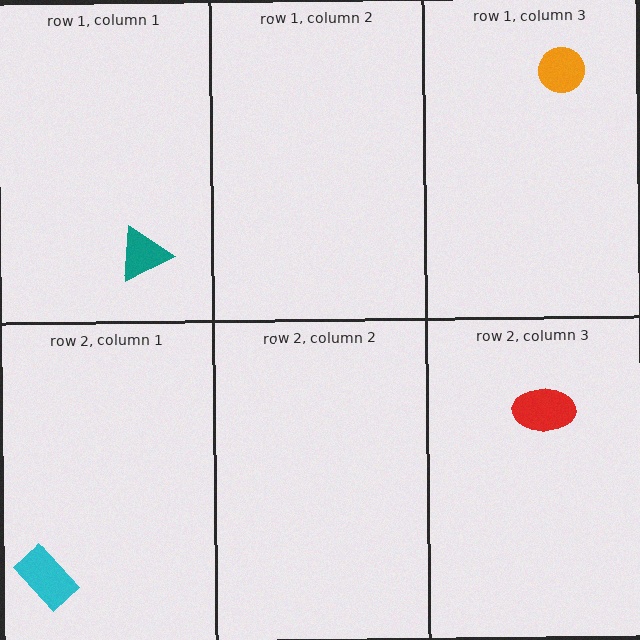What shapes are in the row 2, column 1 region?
The cyan rectangle.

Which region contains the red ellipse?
The row 2, column 3 region.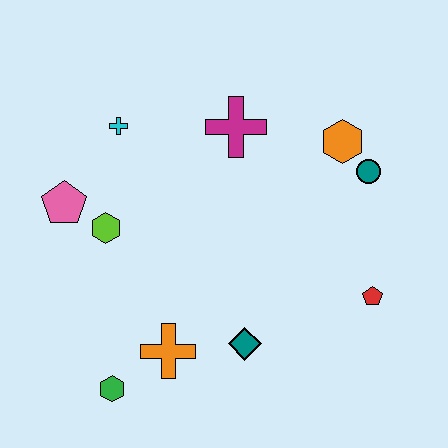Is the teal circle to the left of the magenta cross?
No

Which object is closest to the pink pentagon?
The lime hexagon is closest to the pink pentagon.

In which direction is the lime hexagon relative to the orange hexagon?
The lime hexagon is to the left of the orange hexagon.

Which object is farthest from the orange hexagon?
The green hexagon is farthest from the orange hexagon.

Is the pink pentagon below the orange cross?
No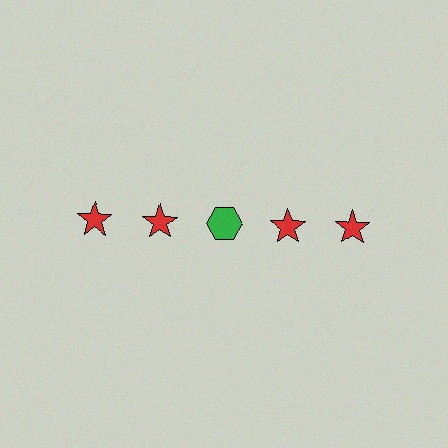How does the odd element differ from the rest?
It differs in both color (green instead of red) and shape (hexagon instead of star).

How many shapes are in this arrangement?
There are 5 shapes arranged in a grid pattern.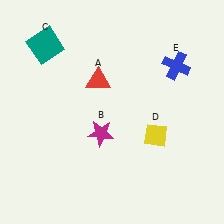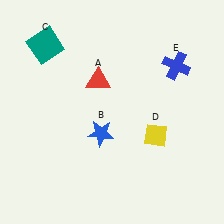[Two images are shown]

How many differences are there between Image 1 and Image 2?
There is 1 difference between the two images.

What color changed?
The star (B) changed from magenta in Image 1 to blue in Image 2.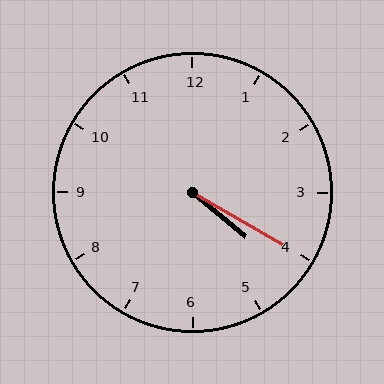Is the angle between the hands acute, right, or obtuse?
It is acute.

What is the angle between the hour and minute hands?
Approximately 10 degrees.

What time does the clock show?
4:20.